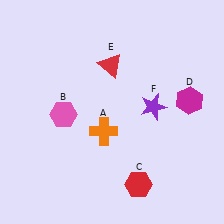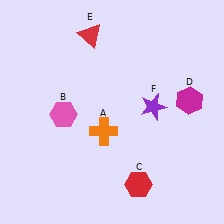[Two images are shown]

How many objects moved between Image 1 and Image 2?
1 object moved between the two images.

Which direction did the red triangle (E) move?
The red triangle (E) moved up.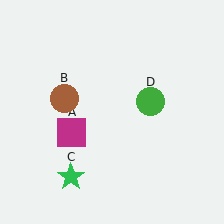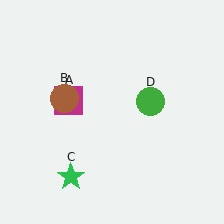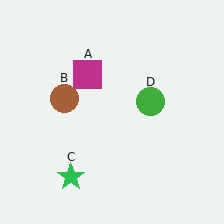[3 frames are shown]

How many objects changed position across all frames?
1 object changed position: magenta square (object A).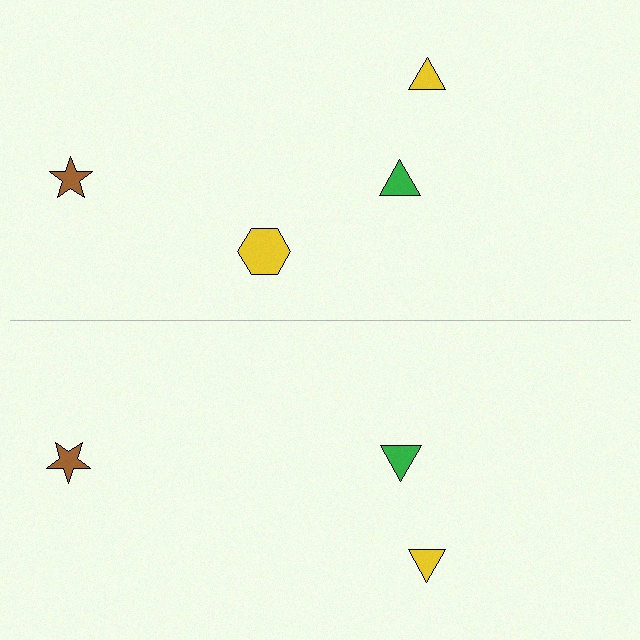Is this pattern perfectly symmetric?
No, the pattern is not perfectly symmetric. A yellow hexagon is missing from the bottom side.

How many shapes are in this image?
There are 7 shapes in this image.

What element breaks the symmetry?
A yellow hexagon is missing from the bottom side.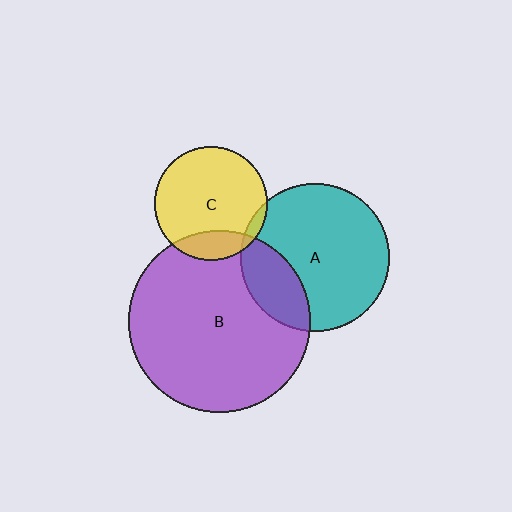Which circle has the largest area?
Circle B (purple).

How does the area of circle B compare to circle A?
Approximately 1.5 times.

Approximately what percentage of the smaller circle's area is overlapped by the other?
Approximately 25%.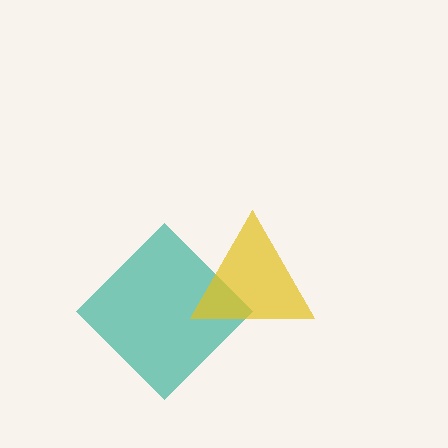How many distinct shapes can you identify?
There are 2 distinct shapes: a teal diamond, a yellow triangle.